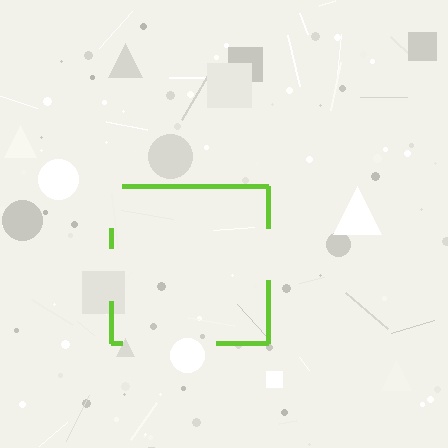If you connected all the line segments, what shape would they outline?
They would outline a square.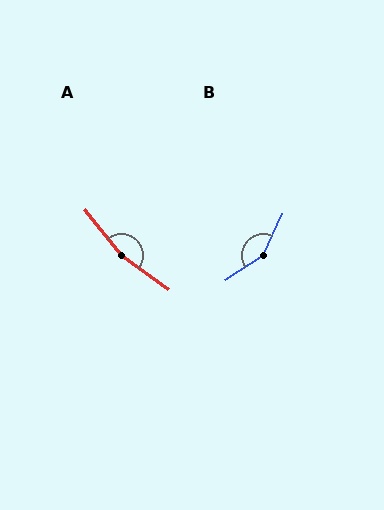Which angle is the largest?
A, at approximately 165 degrees.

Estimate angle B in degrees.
Approximately 148 degrees.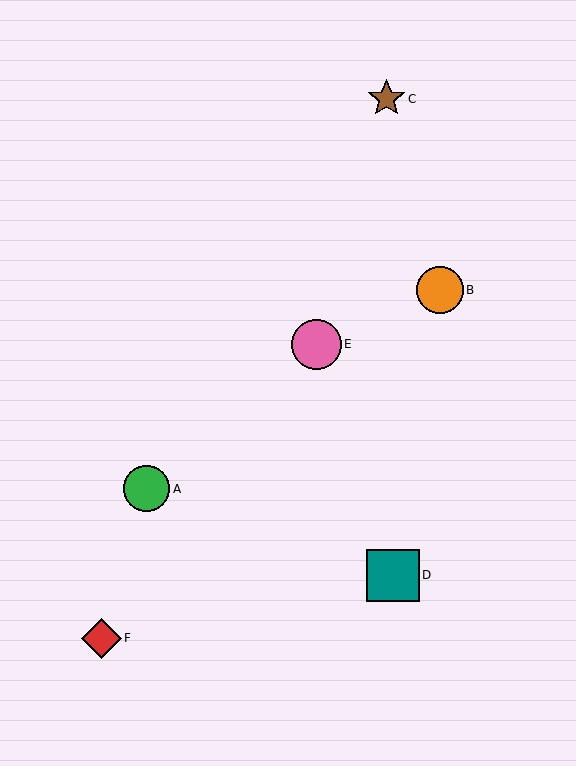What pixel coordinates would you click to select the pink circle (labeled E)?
Click at (316, 344) to select the pink circle E.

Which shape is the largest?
The teal square (labeled D) is the largest.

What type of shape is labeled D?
Shape D is a teal square.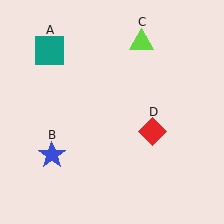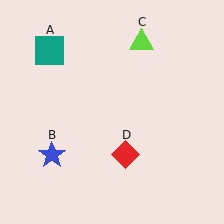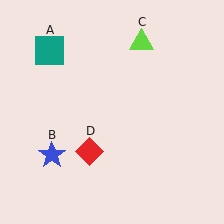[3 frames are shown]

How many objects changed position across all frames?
1 object changed position: red diamond (object D).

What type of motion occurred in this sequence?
The red diamond (object D) rotated clockwise around the center of the scene.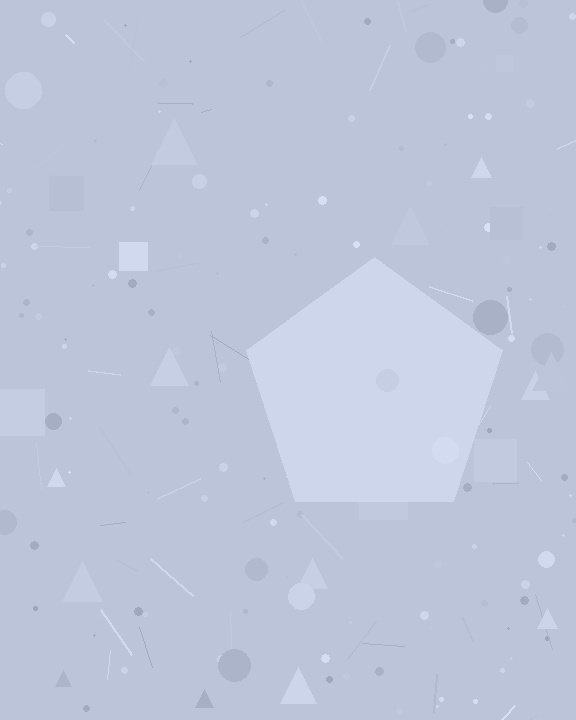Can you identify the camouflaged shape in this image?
The camouflaged shape is a pentagon.